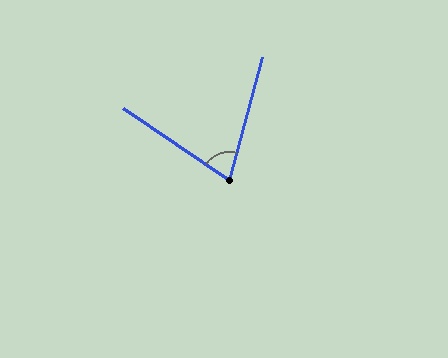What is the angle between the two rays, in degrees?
Approximately 71 degrees.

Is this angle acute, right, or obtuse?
It is acute.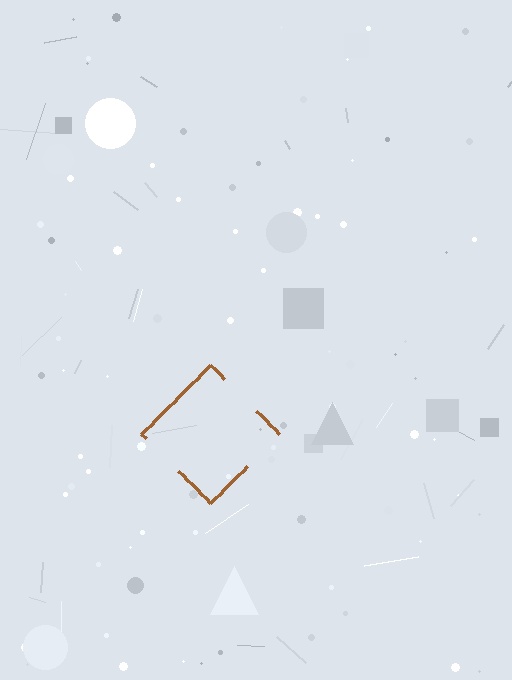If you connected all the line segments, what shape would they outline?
They would outline a diamond.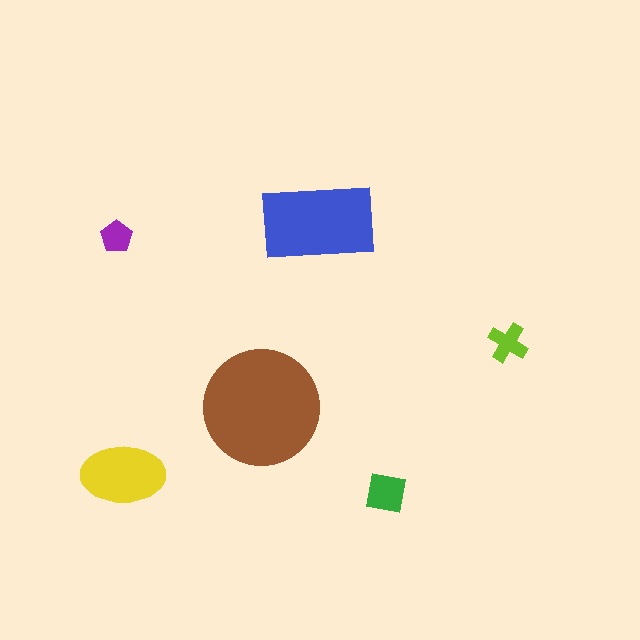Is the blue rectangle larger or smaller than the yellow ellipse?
Larger.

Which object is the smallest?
The purple pentagon.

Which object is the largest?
The brown circle.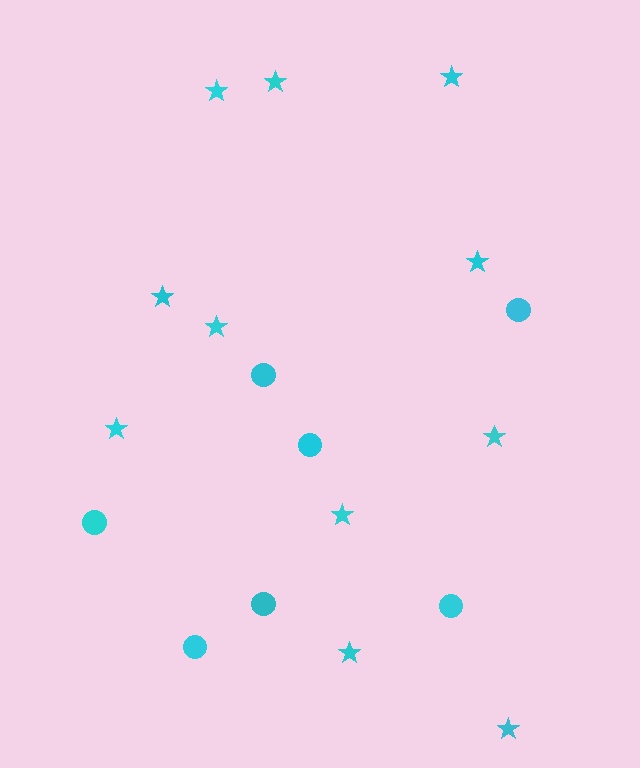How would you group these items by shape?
There are 2 groups: one group of circles (7) and one group of stars (11).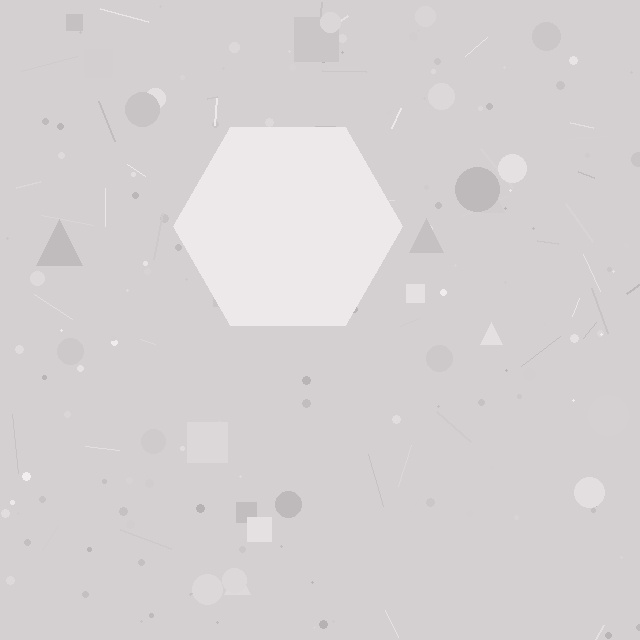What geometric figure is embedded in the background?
A hexagon is embedded in the background.